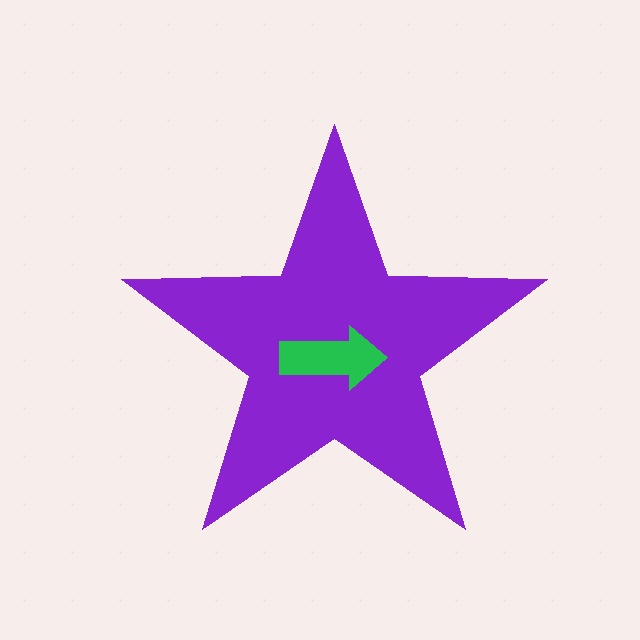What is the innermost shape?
The green arrow.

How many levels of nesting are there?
2.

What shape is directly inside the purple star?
The green arrow.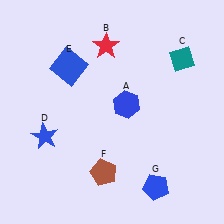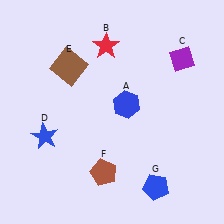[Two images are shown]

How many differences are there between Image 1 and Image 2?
There are 2 differences between the two images.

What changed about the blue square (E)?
In Image 1, E is blue. In Image 2, it changed to brown.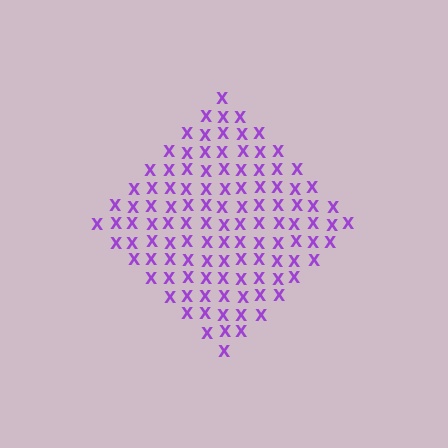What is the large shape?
The large shape is a diamond.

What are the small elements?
The small elements are letter X's.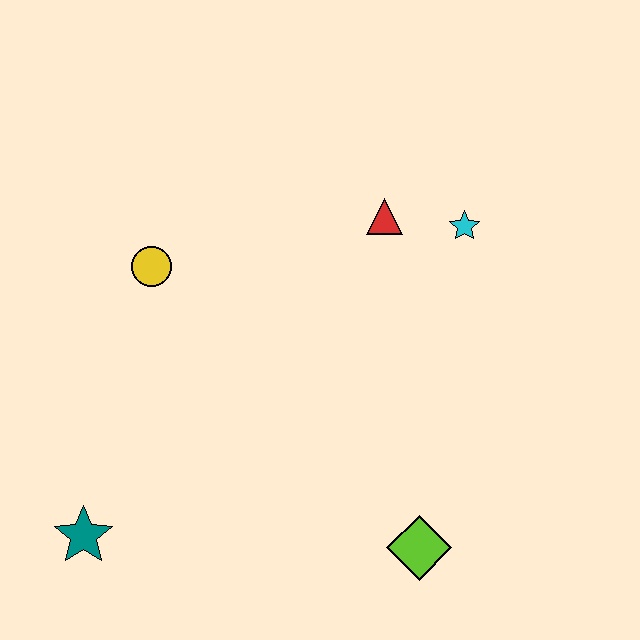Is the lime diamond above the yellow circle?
No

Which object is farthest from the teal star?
The cyan star is farthest from the teal star.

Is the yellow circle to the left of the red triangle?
Yes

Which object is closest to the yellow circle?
The red triangle is closest to the yellow circle.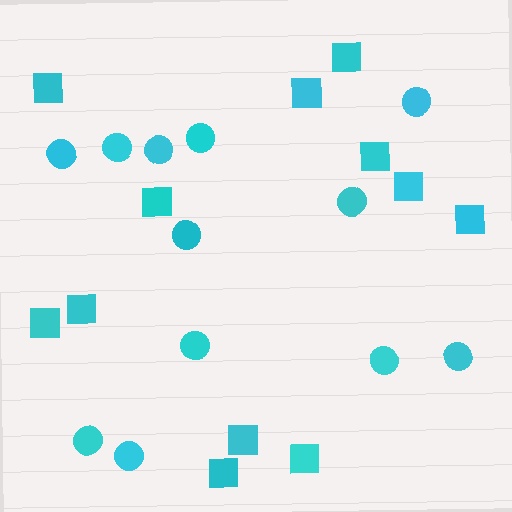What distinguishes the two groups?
There are 2 groups: one group of circles (12) and one group of squares (12).